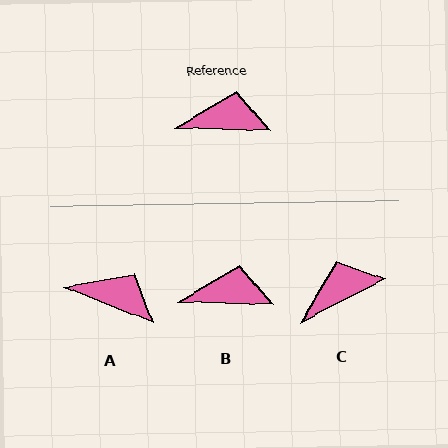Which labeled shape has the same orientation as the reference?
B.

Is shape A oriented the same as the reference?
No, it is off by about 20 degrees.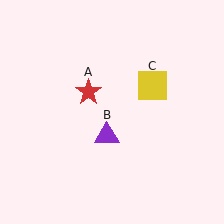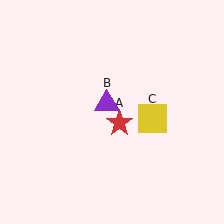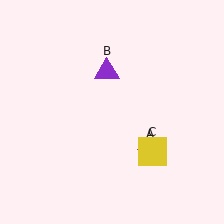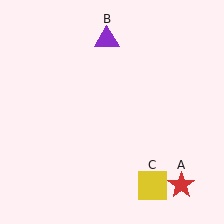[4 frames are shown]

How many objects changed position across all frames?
3 objects changed position: red star (object A), purple triangle (object B), yellow square (object C).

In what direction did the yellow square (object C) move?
The yellow square (object C) moved down.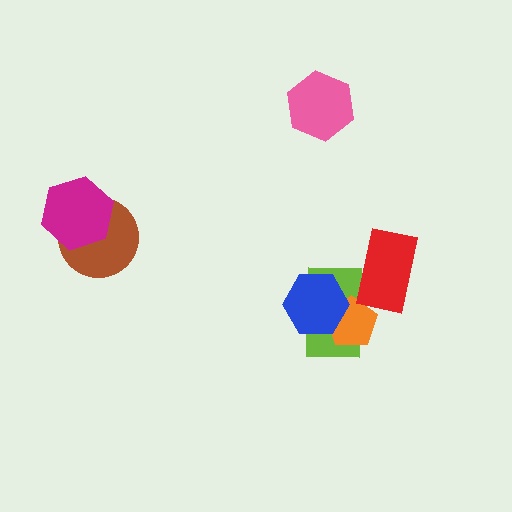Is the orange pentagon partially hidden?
Yes, it is partially covered by another shape.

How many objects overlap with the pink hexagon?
0 objects overlap with the pink hexagon.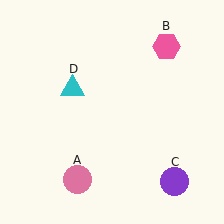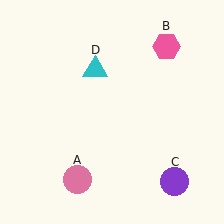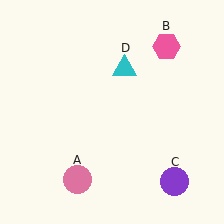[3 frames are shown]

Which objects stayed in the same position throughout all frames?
Pink circle (object A) and pink hexagon (object B) and purple circle (object C) remained stationary.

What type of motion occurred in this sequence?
The cyan triangle (object D) rotated clockwise around the center of the scene.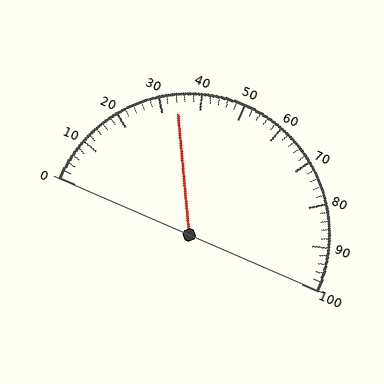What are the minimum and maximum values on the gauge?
The gauge ranges from 0 to 100.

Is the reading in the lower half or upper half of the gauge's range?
The reading is in the lower half of the range (0 to 100).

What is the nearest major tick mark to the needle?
The nearest major tick mark is 30.